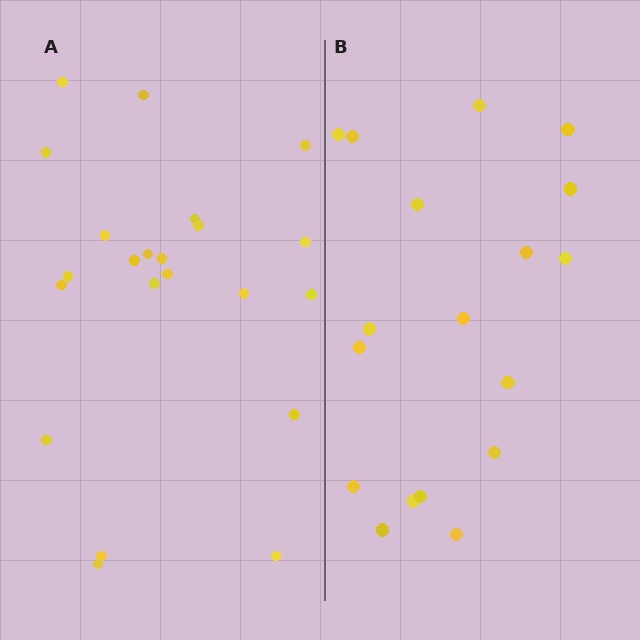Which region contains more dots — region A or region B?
Region A (the left region) has more dots.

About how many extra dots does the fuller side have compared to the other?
Region A has about 4 more dots than region B.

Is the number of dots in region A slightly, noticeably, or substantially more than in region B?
Region A has only slightly more — the two regions are fairly close. The ratio is roughly 1.2 to 1.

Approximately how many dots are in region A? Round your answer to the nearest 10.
About 20 dots. (The exact count is 22, which rounds to 20.)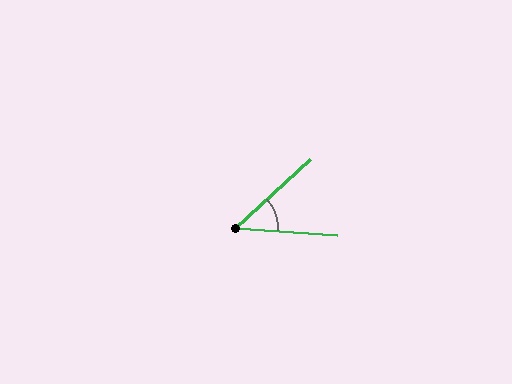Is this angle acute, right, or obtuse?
It is acute.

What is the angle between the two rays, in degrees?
Approximately 47 degrees.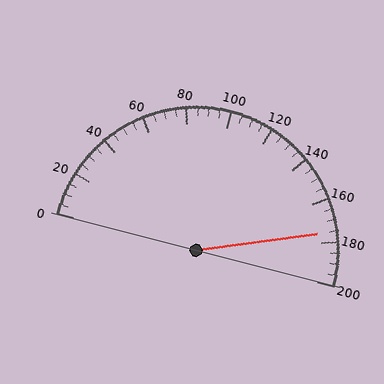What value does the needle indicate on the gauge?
The needle indicates approximately 175.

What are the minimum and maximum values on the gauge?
The gauge ranges from 0 to 200.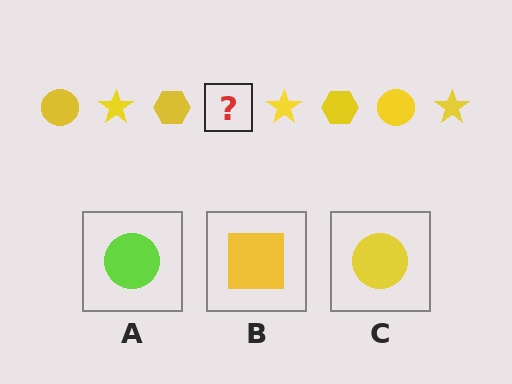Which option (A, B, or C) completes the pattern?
C.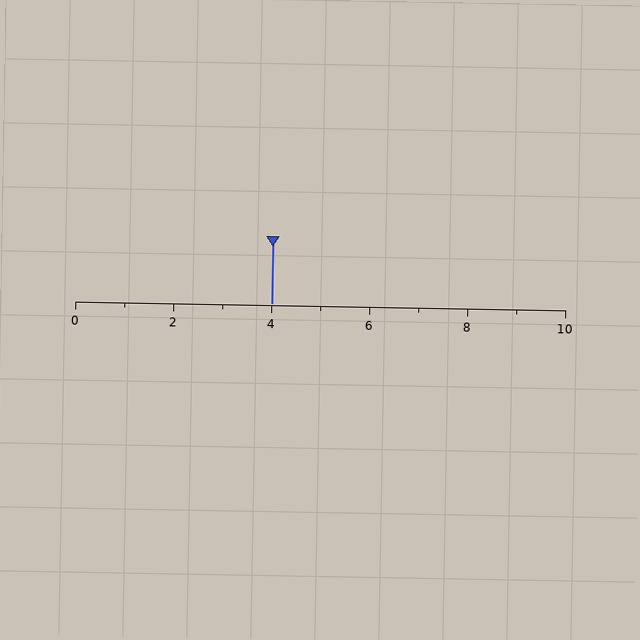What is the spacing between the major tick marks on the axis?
The major ticks are spaced 2 apart.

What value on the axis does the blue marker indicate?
The marker indicates approximately 4.